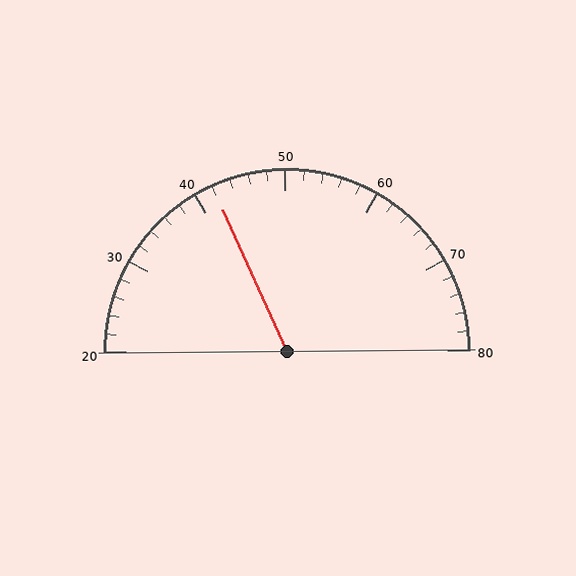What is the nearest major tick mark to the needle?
The nearest major tick mark is 40.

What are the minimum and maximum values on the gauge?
The gauge ranges from 20 to 80.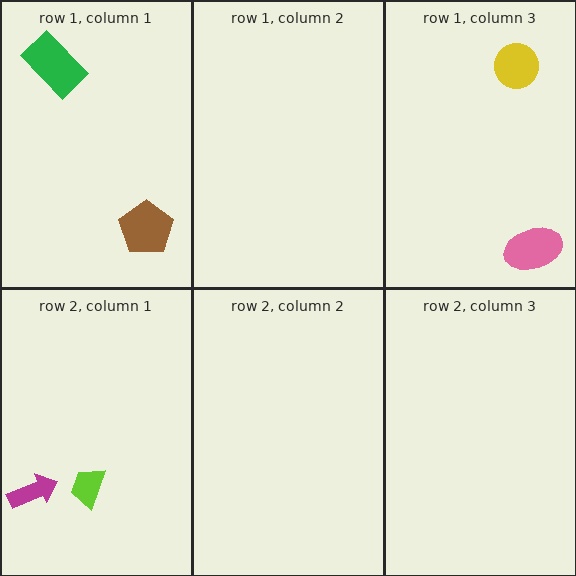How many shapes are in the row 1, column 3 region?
2.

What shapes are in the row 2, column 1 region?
The magenta arrow, the lime trapezoid.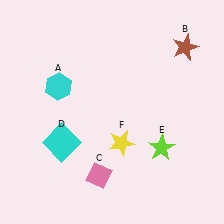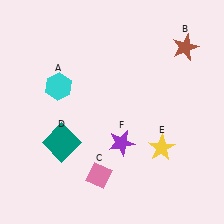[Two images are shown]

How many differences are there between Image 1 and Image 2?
There are 3 differences between the two images.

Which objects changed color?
D changed from cyan to teal. E changed from lime to yellow. F changed from yellow to purple.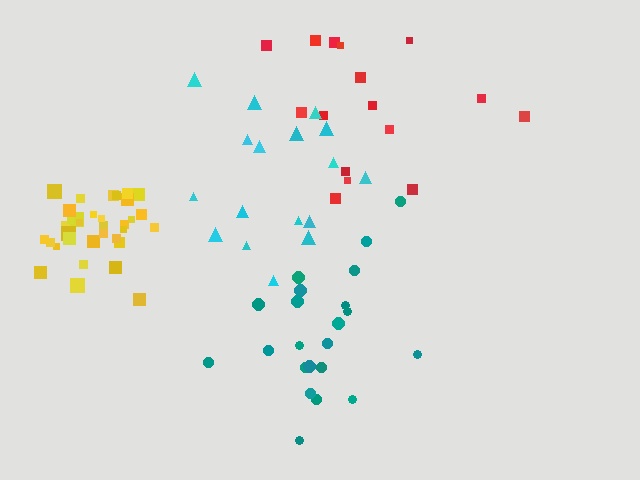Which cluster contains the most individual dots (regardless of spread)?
Yellow (34).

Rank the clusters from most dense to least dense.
yellow, cyan, teal, red.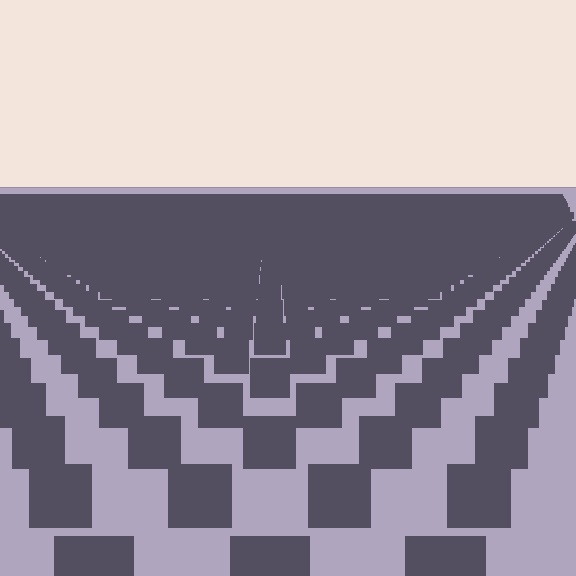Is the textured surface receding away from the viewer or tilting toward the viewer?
The surface is receding away from the viewer. Texture elements get smaller and denser toward the top.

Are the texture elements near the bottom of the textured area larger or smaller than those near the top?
Larger. Near the bottom, elements are closer to the viewer and appear at a bigger on-screen size.